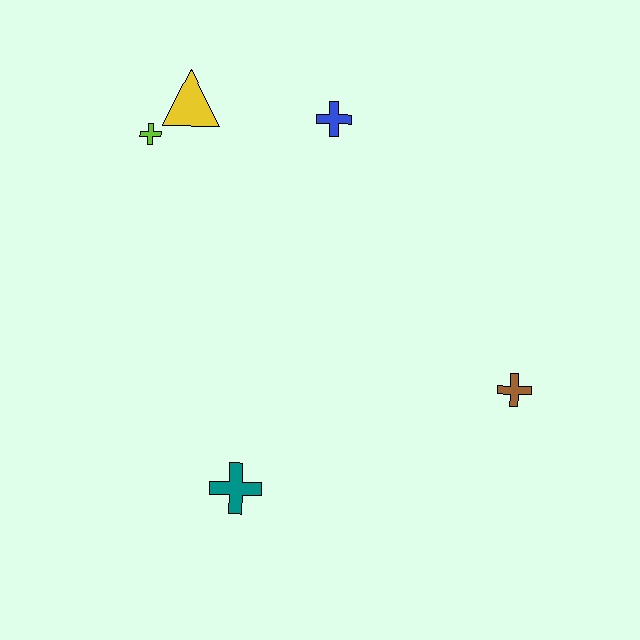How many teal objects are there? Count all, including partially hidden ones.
There is 1 teal object.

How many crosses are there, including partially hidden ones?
There are 4 crosses.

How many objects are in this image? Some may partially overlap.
There are 5 objects.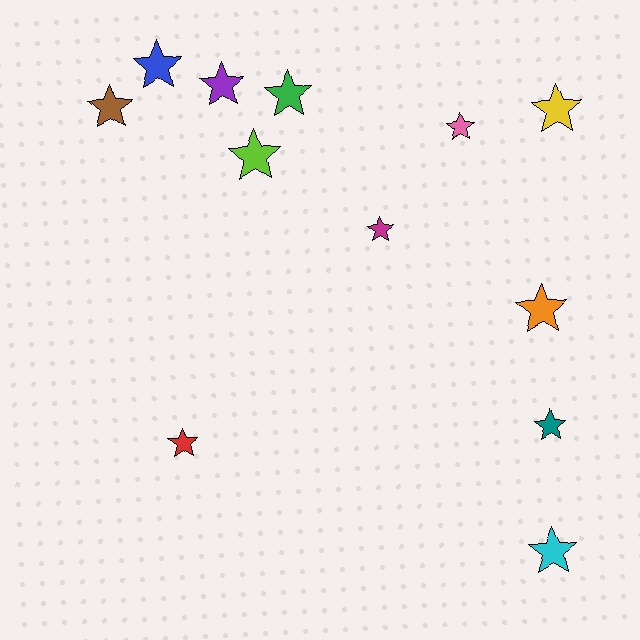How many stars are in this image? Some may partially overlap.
There are 12 stars.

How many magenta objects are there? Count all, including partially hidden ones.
There is 1 magenta object.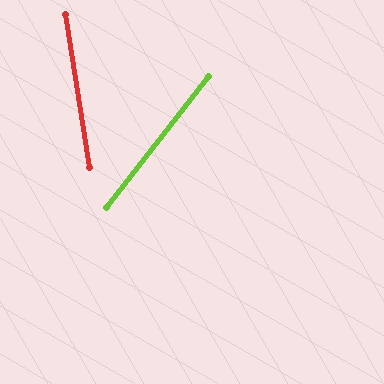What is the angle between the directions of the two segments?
Approximately 47 degrees.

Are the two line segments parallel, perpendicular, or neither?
Neither parallel nor perpendicular — they differ by about 47°.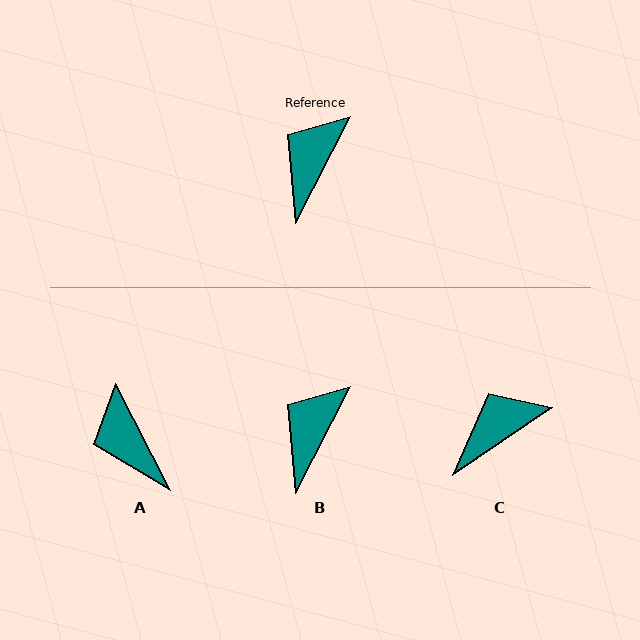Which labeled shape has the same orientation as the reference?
B.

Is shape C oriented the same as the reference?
No, it is off by about 29 degrees.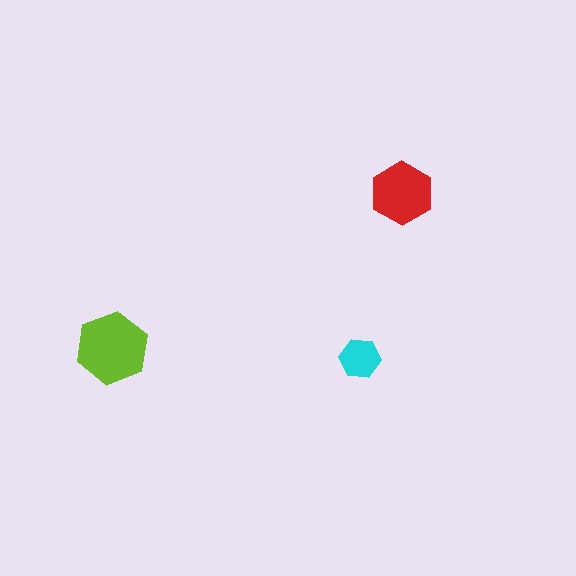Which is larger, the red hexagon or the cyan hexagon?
The red one.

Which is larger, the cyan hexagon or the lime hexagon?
The lime one.